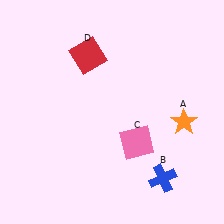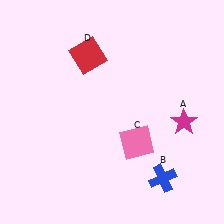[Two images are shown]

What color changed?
The star (A) changed from orange in Image 1 to magenta in Image 2.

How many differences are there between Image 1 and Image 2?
There is 1 difference between the two images.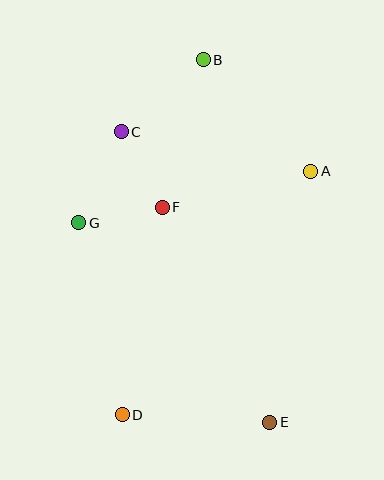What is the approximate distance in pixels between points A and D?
The distance between A and D is approximately 308 pixels.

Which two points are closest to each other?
Points F and G are closest to each other.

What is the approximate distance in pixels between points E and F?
The distance between E and F is approximately 240 pixels.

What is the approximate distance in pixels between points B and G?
The distance between B and G is approximately 205 pixels.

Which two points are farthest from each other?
Points B and E are farthest from each other.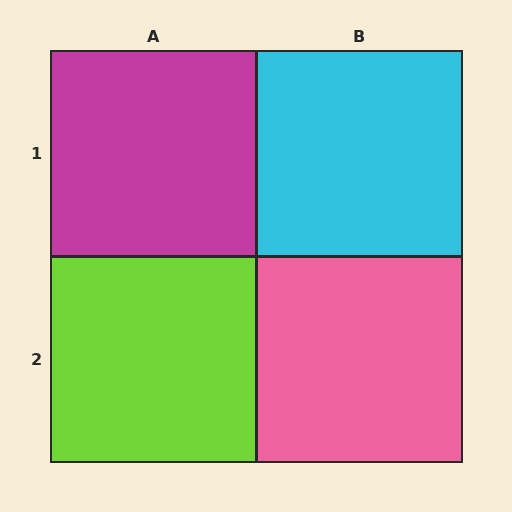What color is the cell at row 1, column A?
Magenta.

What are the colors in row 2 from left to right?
Lime, pink.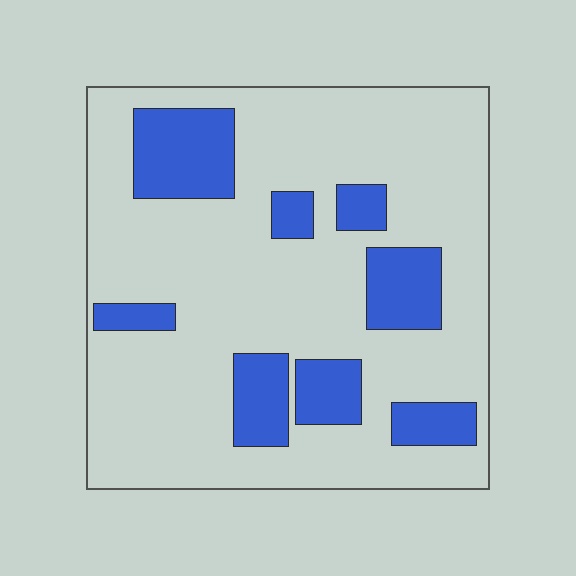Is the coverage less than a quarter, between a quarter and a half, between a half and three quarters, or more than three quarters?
Less than a quarter.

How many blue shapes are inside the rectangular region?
8.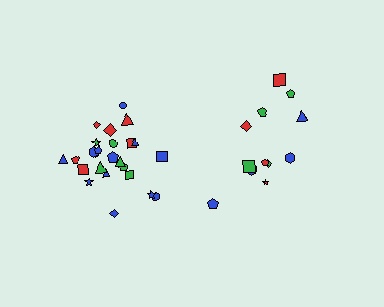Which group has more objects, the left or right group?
The left group.